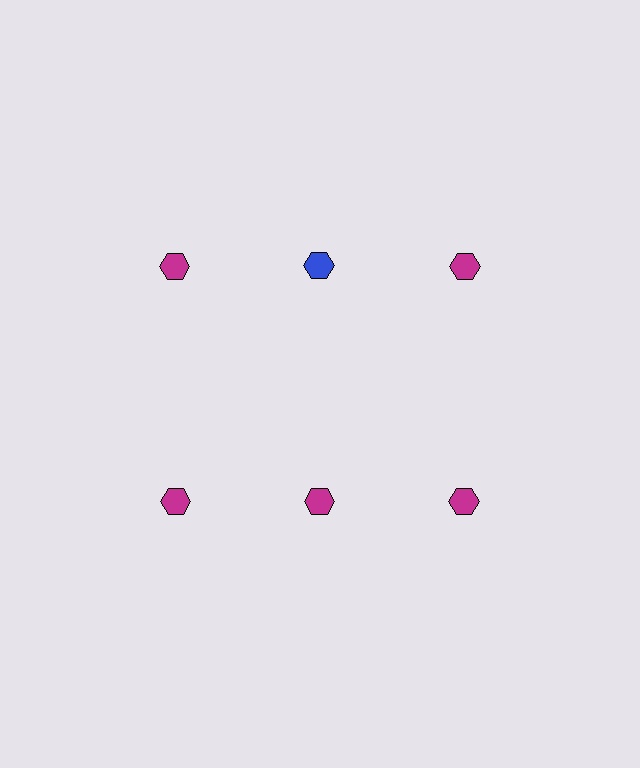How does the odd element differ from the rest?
It has a different color: blue instead of magenta.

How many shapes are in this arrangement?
There are 6 shapes arranged in a grid pattern.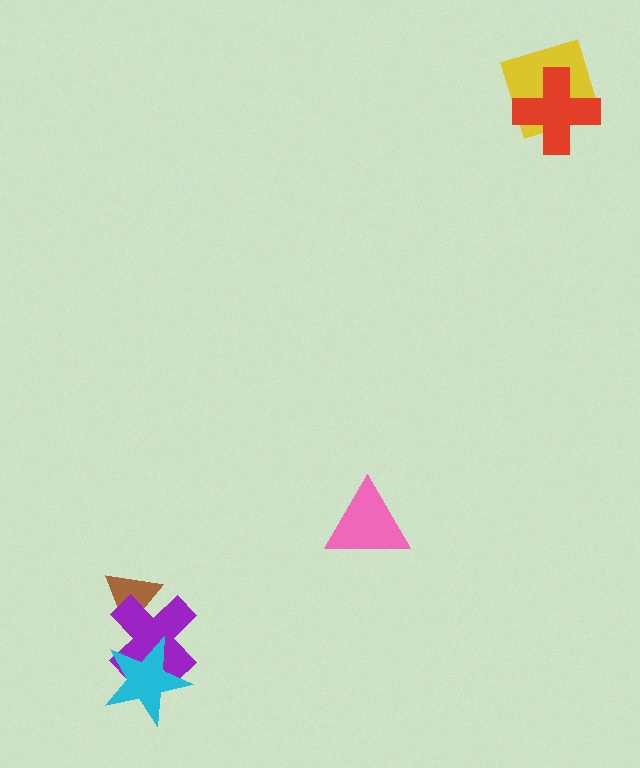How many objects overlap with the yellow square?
1 object overlaps with the yellow square.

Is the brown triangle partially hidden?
Yes, it is partially covered by another shape.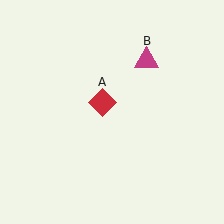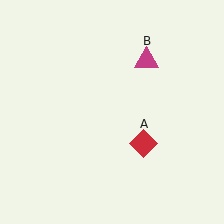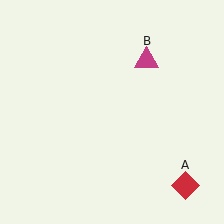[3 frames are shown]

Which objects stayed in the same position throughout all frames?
Magenta triangle (object B) remained stationary.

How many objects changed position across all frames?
1 object changed position: red diamond (object A).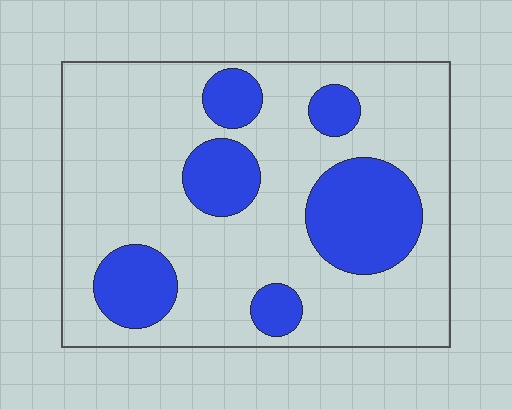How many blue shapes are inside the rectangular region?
6.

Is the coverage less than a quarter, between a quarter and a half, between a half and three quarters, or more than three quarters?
Between a quarter and a half.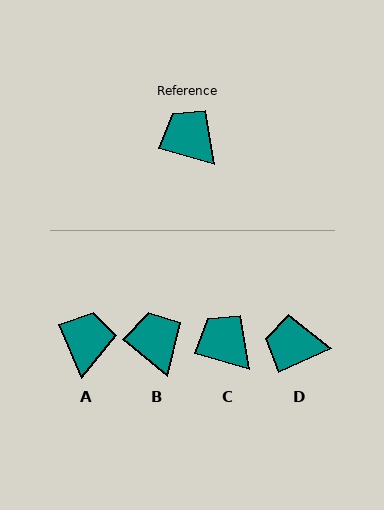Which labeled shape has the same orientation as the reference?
C.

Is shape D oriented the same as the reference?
No, it is off by about 41 degrees.